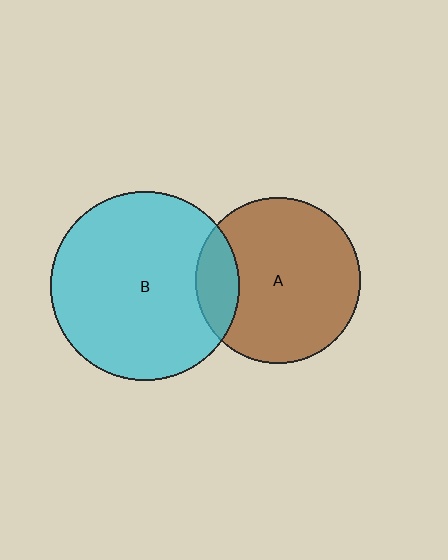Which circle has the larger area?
Circle B (cyan).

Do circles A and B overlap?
Yes.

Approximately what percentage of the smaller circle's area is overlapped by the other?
Approximately 15%.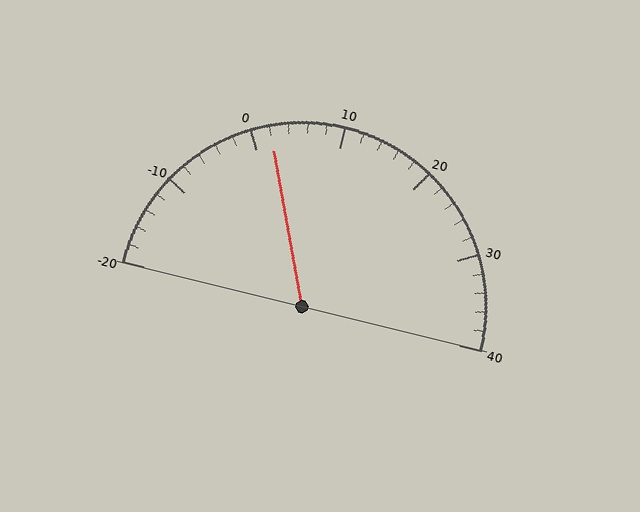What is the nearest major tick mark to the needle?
The nearest major tick mark is 0.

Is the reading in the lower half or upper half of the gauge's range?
The reading is in the lower half of the range (-20 to 40).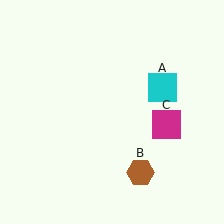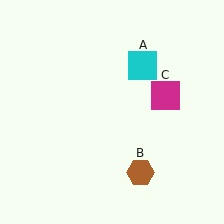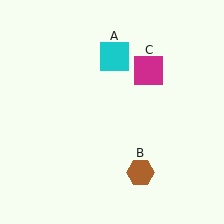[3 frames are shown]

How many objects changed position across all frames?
2 objects changed position: cyan square (object A), magenta square (object C).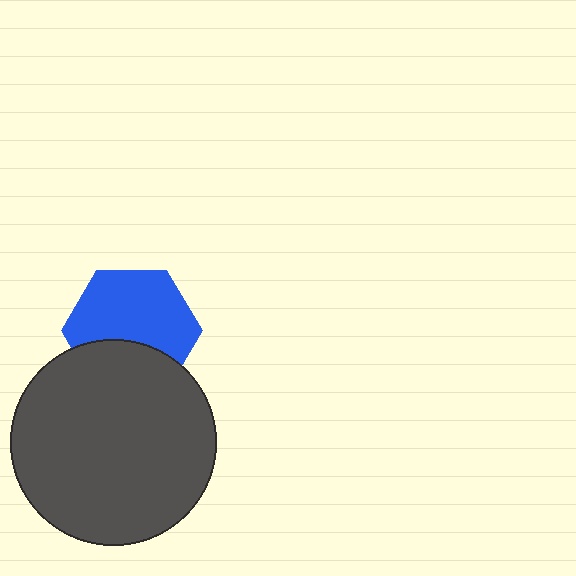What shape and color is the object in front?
The object in front is a dark gray circle.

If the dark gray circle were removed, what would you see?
You would see the complete blue hexagon.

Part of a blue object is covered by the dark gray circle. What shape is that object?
It is a hexagon.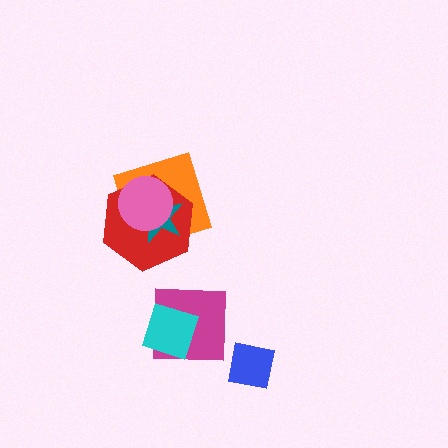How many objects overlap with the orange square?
3 objects overlap with the orange square.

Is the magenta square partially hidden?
Yes, it is partially covered by another shape.